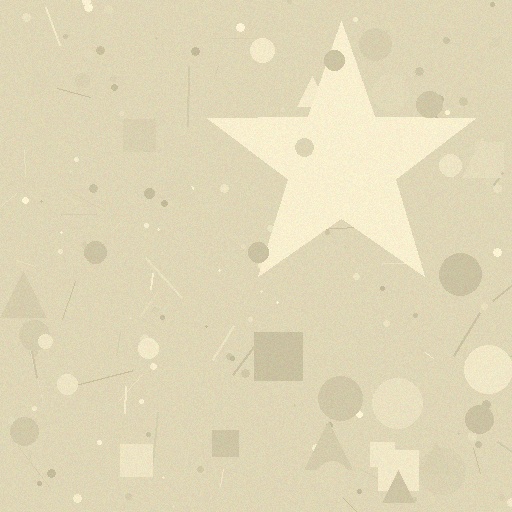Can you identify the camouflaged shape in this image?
The camouflaged shape is a star.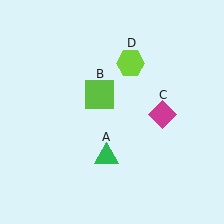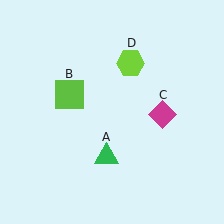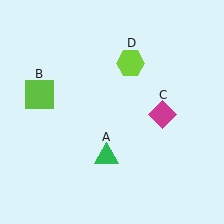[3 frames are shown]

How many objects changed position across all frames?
1 object changed position: lime square (object B).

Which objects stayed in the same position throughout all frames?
Green triangle (object A) and magenta diamond (object C) and lime hexagon (object D) remained stationary.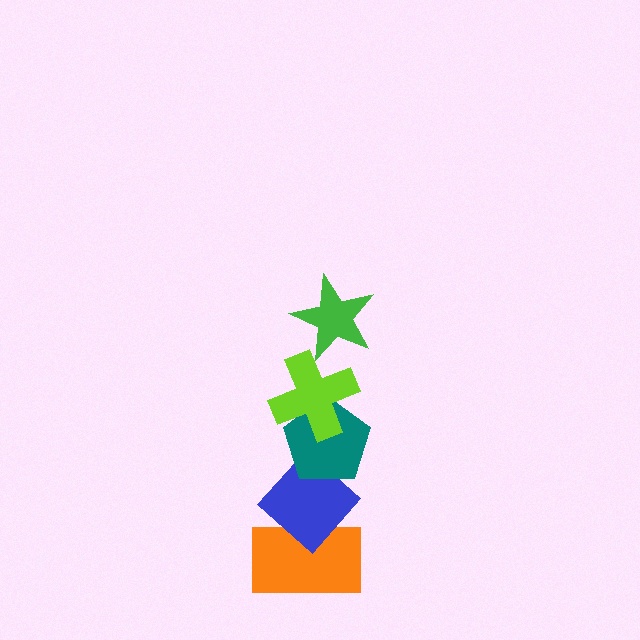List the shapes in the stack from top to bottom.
From top to bottom: the green star, the lime cross, the teal pentagon, the blue diamond, the orange rectangle.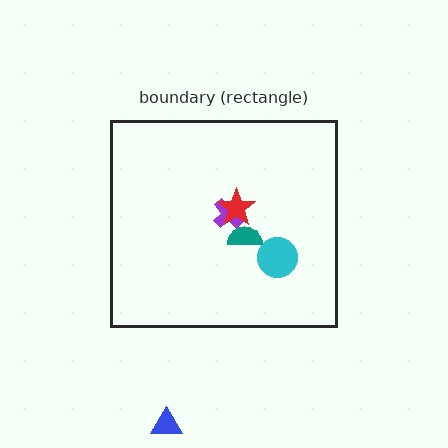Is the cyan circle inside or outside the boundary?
Inside.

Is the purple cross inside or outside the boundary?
Inside.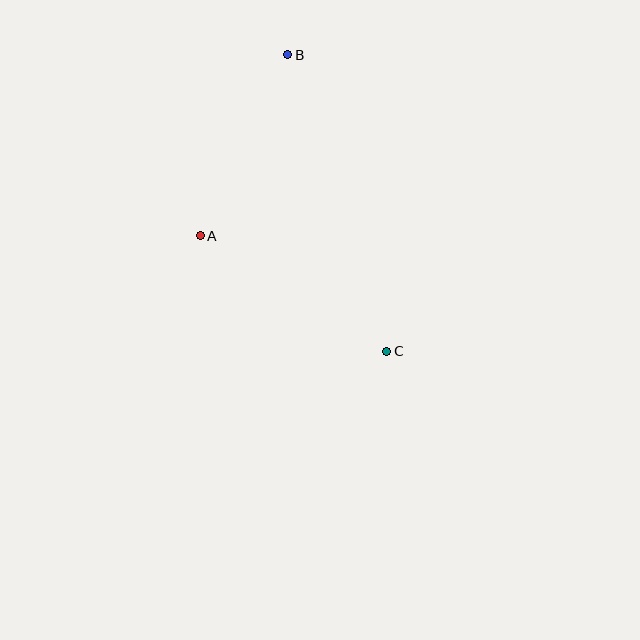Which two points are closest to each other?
Points A and B are closest to each other.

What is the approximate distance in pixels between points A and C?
The distance between A and C is approximately 219 pixels.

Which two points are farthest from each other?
Points B and C are farthest from each other.